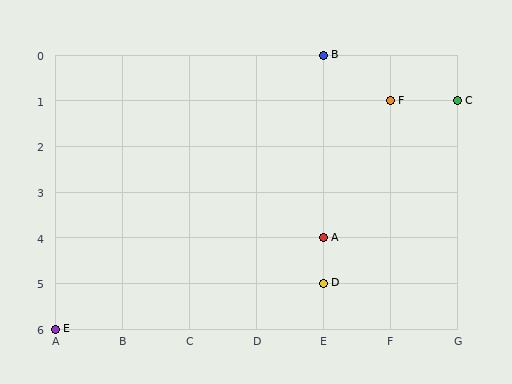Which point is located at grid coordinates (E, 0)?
Point B is at (E, 0).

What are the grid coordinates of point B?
Point B is at grid coordinates (E, 0).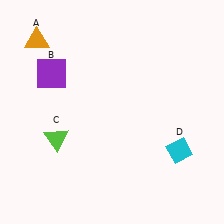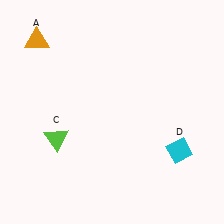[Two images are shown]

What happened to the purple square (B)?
The purple square (B) was removed in Image 2. It was in the top-left area of Image 1.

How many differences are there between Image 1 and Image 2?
There is 1 difference between the two images.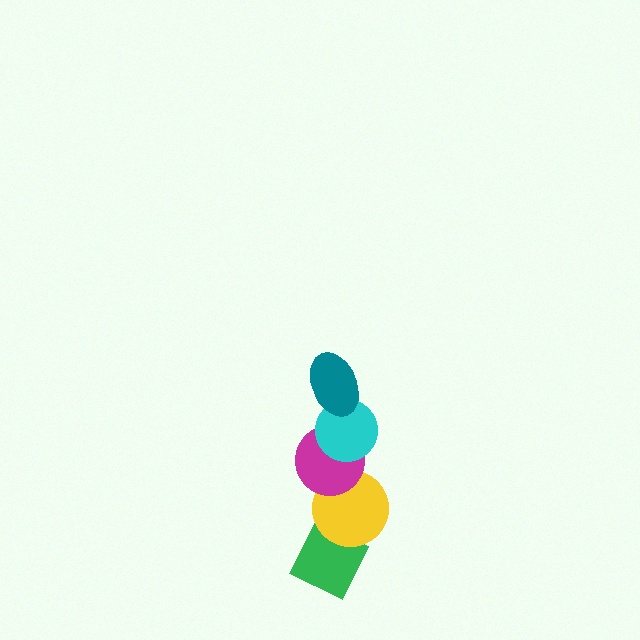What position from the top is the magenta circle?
The magenta circle is 3rd from the top.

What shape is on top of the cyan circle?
The teal ellipse is on top of the cyan circle.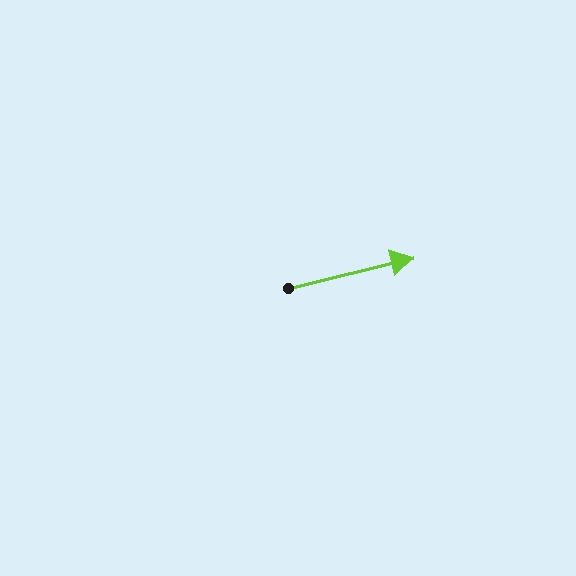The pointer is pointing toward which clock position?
Roughly 3 o'clock.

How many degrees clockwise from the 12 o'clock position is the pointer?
Approximately 76 degrees.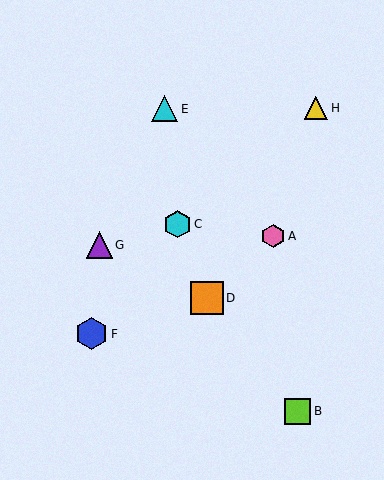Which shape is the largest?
The orange square (labeled D) is the largest.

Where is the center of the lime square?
The center of the lime square is at (297, 411).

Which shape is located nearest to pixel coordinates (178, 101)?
The cyan triangle (labeled E) at (165, 109) is nearest to that location.